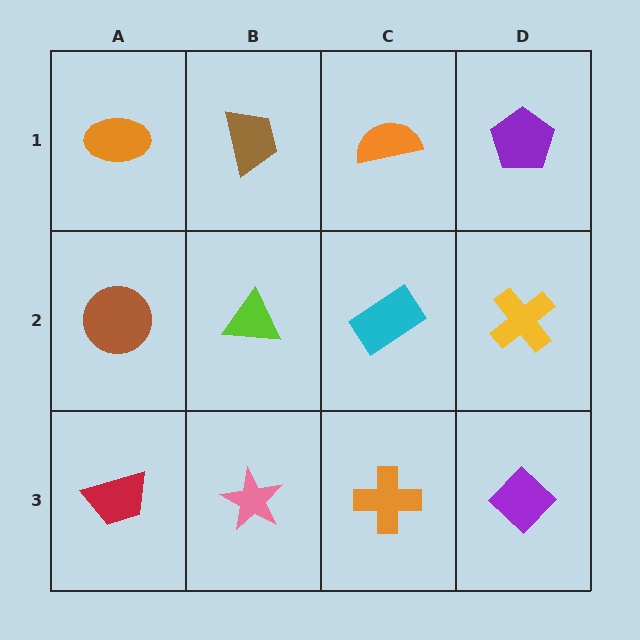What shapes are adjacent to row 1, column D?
A yellow cross (row 2, column D), an orange semicircle (row 1, column C).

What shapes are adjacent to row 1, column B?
A lime triangle (row 2, column B), an orange ellipse (row 1, column A), an orange semicircle (row 1, column C).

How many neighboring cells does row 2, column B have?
4.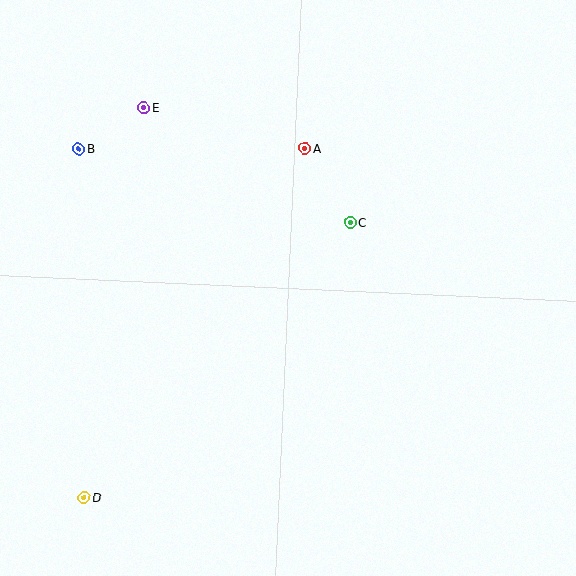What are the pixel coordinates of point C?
Point C is at (350, 222).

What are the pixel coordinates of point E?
Point E is at (144, 107).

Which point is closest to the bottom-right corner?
Point C is closest to the bottom-right corner.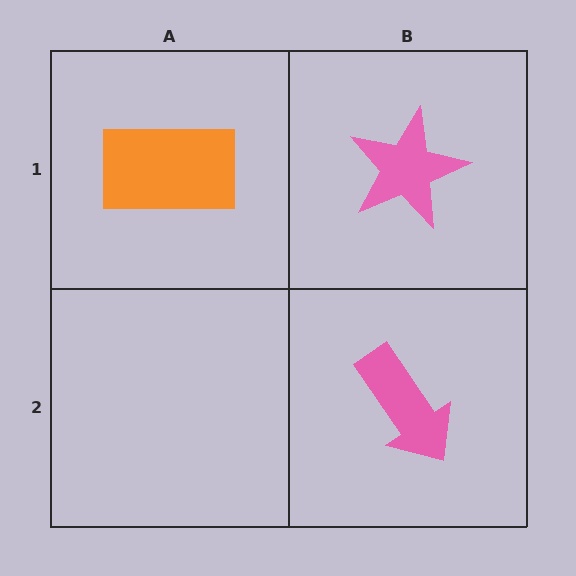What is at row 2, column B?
A pink arrow.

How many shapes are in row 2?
1 shape.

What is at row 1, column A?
An orange rectangle.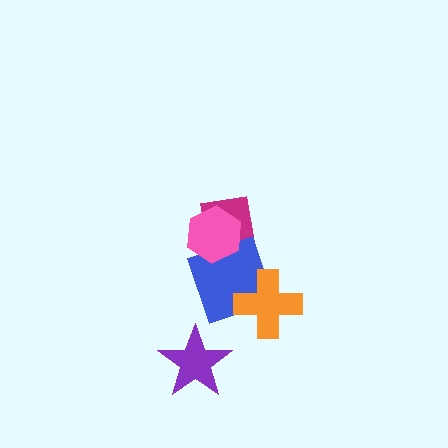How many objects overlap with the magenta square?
2 objects overlap with the magenta square.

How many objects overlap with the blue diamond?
3 objects overlap with the blue diamond.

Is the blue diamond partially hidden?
Yes, it is partially covered by another shape.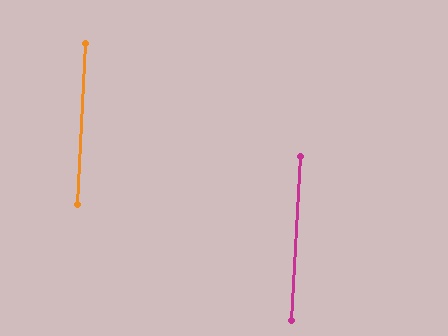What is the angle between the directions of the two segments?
Approximately 0 degrees.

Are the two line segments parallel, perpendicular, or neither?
Parallel — their directions differ by only 0.3°.